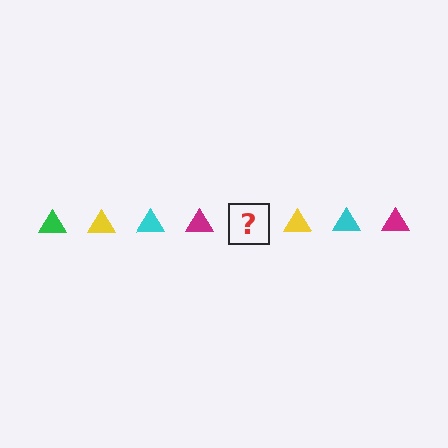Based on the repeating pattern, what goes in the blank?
The blank should be a green triangle.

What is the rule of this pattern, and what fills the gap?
The rule is that the pattern cycles through green, yellow, cyan, magenta triangles. The gap should be filled with a green triangle.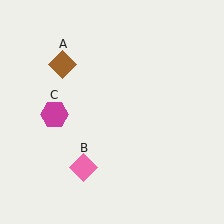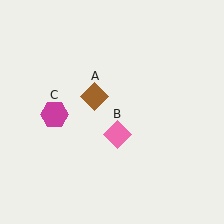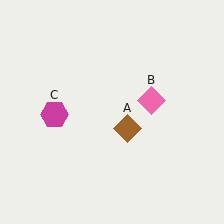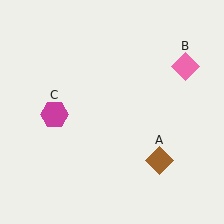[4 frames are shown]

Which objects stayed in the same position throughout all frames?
Magenta hexagon (object C) remained stationary.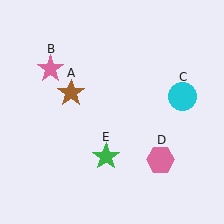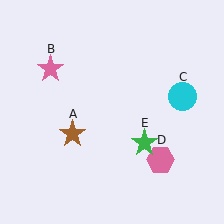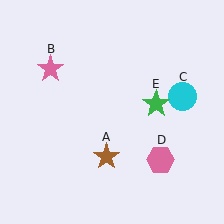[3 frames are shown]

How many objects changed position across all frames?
2 objects changed position: brown star (object A), green star (object E).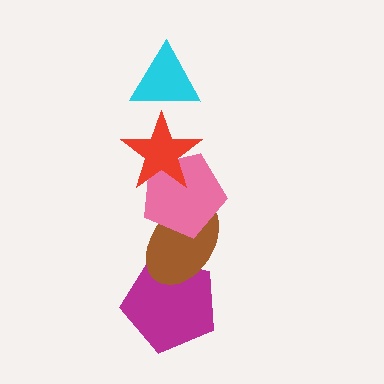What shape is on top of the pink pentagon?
The red star is on top of the pink pentagon.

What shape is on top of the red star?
The cyan triangle is on top of the red star.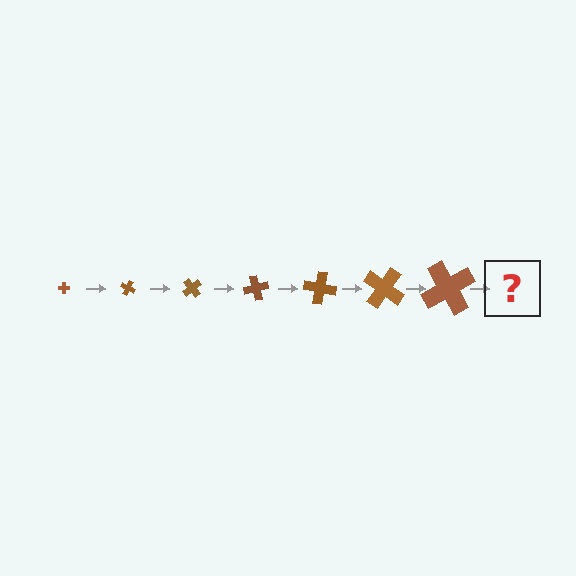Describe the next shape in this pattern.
It should be a cross, larger than the previous one and rotated 175 degrees from the start.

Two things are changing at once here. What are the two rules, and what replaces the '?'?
The two rules are that the cross grows larger each step and it rotates 25 degrees each step. The '?' should be a cross, larger than the previous one and rotated 175 degrees from the start.